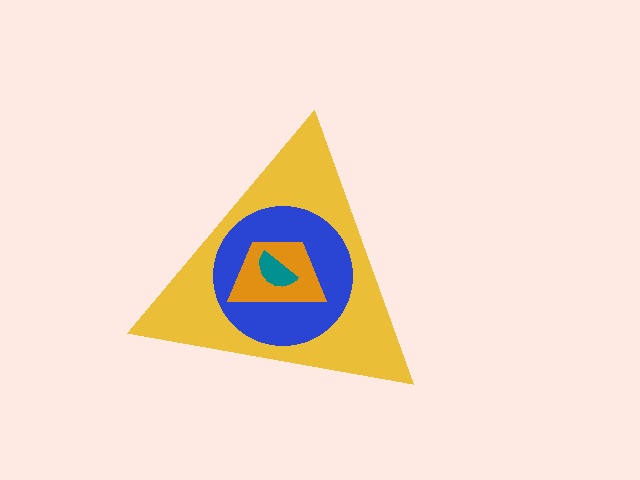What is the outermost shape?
The yellow triangle.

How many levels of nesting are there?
4.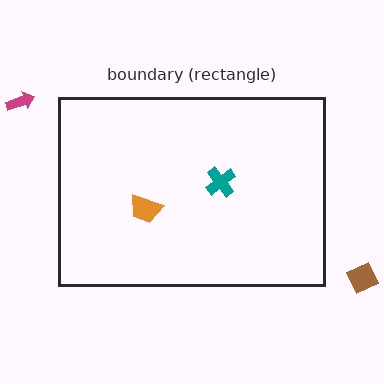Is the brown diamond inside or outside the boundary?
Outside.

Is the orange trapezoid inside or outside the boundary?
Inside.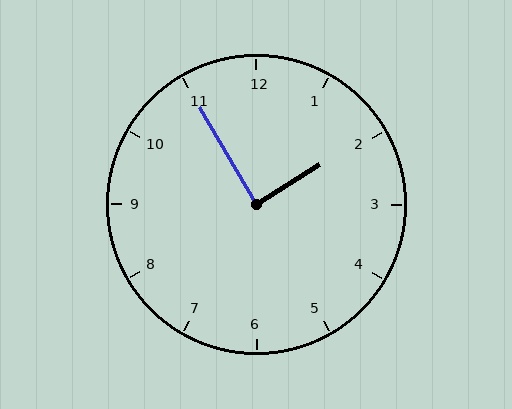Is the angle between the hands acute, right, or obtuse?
It is right.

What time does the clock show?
1:55.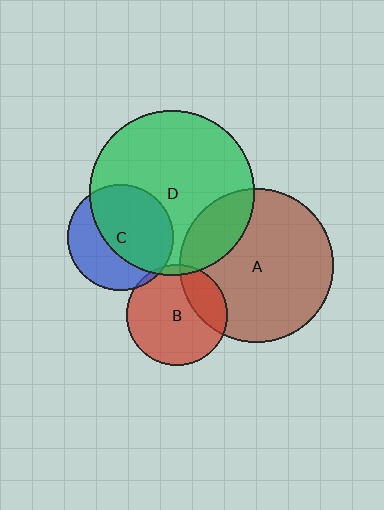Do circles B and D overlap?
Yes.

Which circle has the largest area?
Circle D (green).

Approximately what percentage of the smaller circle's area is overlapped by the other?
Approximately 5%.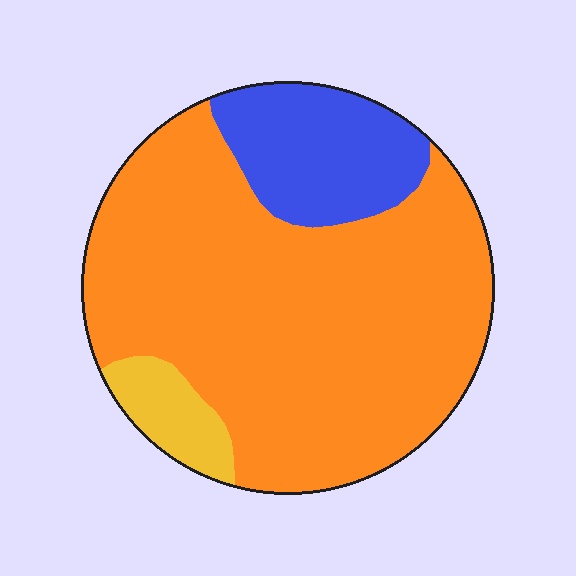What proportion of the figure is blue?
Blue takes up about one sixth (1/6) of the figure.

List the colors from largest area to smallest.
From largest to smallest: orange, blue, yellow.